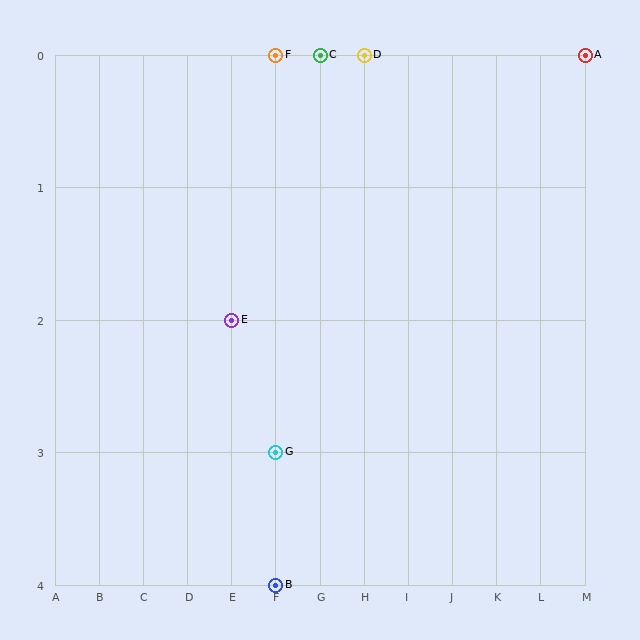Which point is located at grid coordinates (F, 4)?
Point B is at (F, 4).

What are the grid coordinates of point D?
Point D is at grid coordinates (H, 0).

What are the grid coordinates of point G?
Point G is at grid coordinates (F, 3).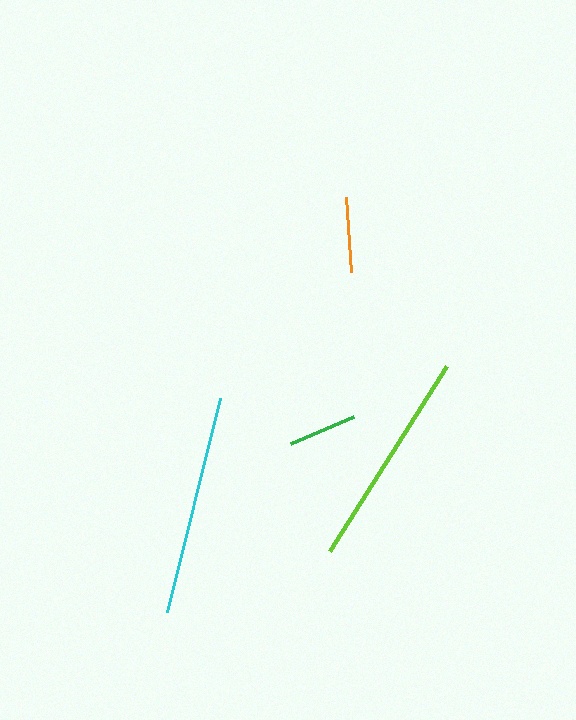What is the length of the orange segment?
The orange segment is approximately 74 pixels long.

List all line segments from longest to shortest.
From longest to shortest: cyan, lime, orange, green.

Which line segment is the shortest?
The green line is the shortest at approximately 69 pixels.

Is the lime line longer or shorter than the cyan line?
The cyan line is longer than the lime line.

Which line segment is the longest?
The cyan line is the longest at approximately 220 pixels.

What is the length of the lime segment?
The lime segment is approximately 219 pixels long.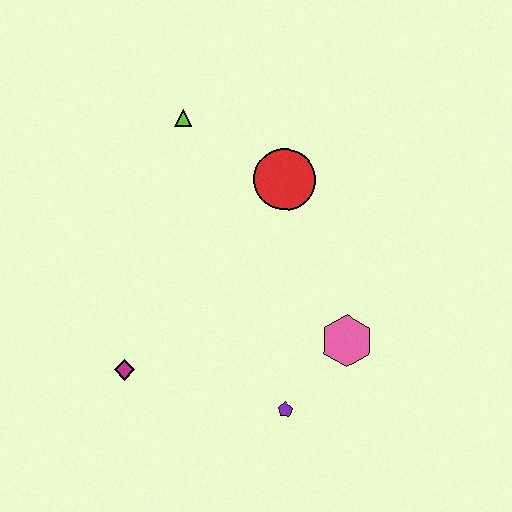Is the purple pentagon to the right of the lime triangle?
Yes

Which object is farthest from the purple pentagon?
The lime triangle is farthest from the purple pentagon.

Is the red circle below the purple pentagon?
No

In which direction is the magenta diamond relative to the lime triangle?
The magenta diamond is below the lime triangle.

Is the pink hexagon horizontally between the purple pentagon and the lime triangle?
No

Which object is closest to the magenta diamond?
The purple pentagon is closest to the magenta diamond.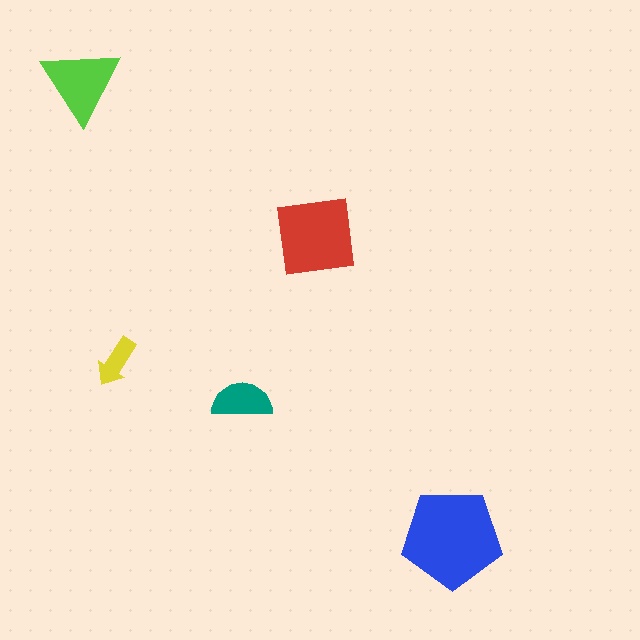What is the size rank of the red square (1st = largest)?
2nd.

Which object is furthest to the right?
The blue pentagon is rightmost.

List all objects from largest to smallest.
The blue pentagon, the red square, the lime triangle, the teal semicircle, the yellow arrow.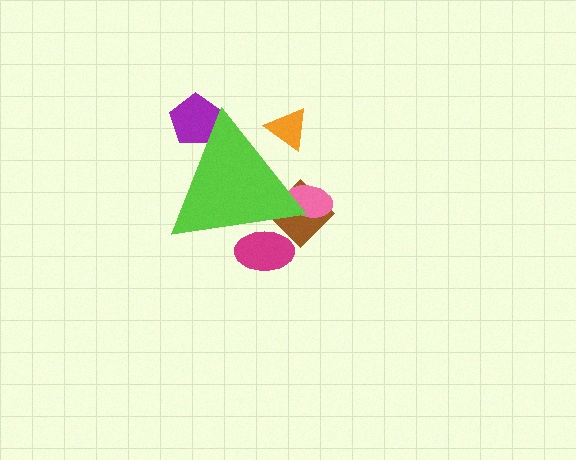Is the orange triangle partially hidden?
Yes, the orange triangle is partially hidden behind the lime triangle.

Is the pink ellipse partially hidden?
Yes, the pink ellipse is partially hidden behind the lime triangle.